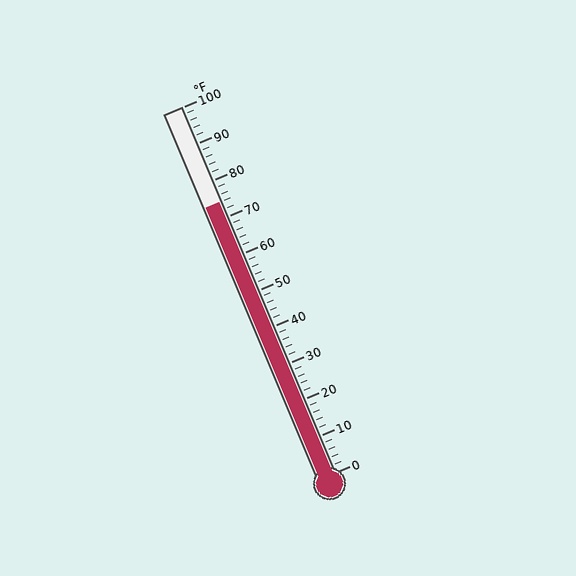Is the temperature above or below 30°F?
The temperature is above 30°F.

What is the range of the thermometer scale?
The thermometer scale ranges from 0°F to 100°F.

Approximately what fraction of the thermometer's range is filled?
The thermometer is filled to approximately 75% of its range.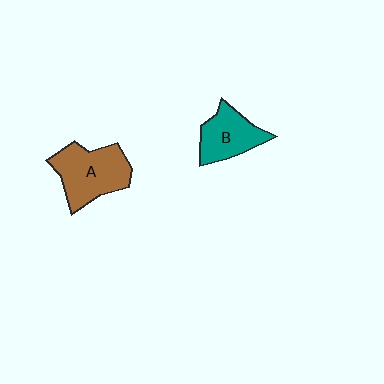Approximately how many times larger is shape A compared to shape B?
Approximately 1.4 times.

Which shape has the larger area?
Shape A (brown).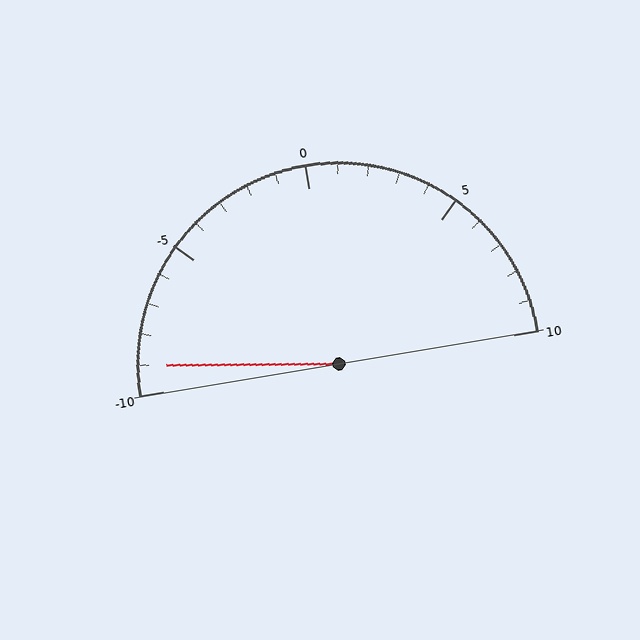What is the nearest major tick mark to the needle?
The nearest major tick mark is -10.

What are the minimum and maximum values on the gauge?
The gauge ranges from -10 to 10.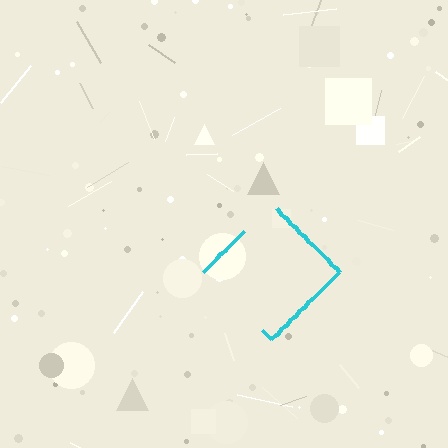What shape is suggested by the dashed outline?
The dashed outline suggests a diamond.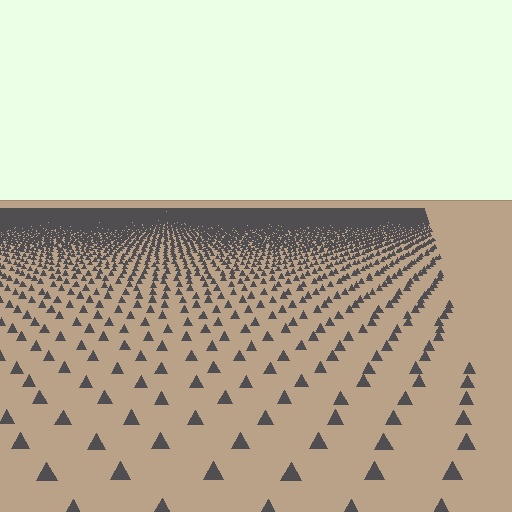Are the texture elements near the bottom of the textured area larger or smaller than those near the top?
Larger. Near the bottom, elements are closer to the viewer and appear at a bigger on-screen size.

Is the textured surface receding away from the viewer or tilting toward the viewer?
The surface is receding away from the viewer. Texture elements get smaller and denser toward the top.